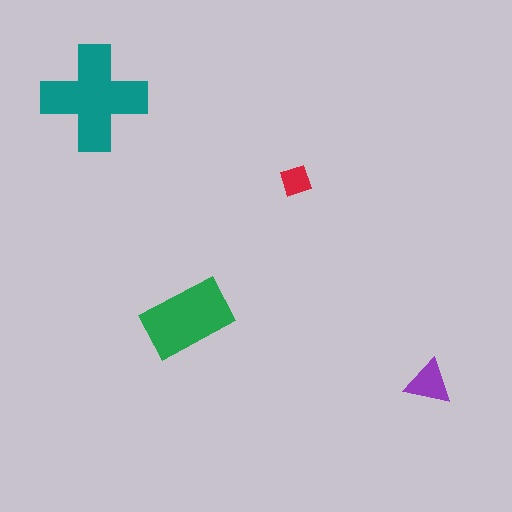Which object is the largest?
The teal cross.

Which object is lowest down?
The purple triangle is bottommost.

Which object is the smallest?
The red diamond.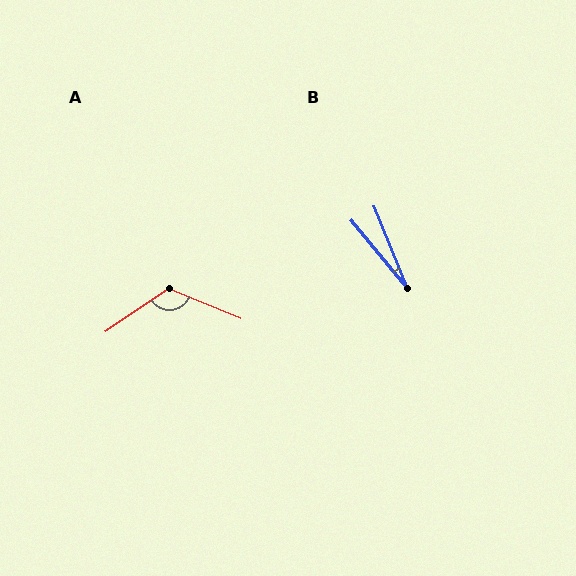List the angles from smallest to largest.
B (17°), A (123°).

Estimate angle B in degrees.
Approximately 17 degrees.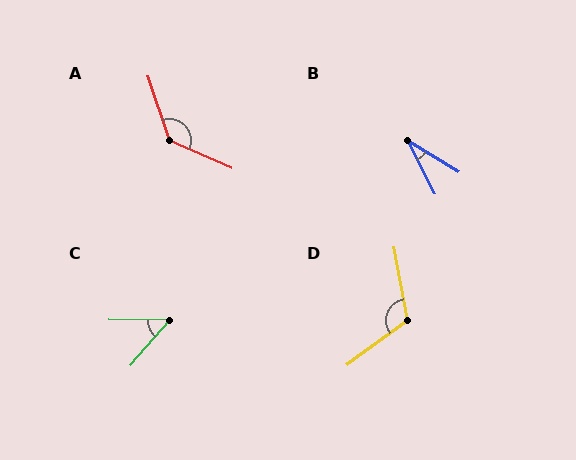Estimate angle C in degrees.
Approximately 50 degrees.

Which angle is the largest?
A, at approximately 132 degrees.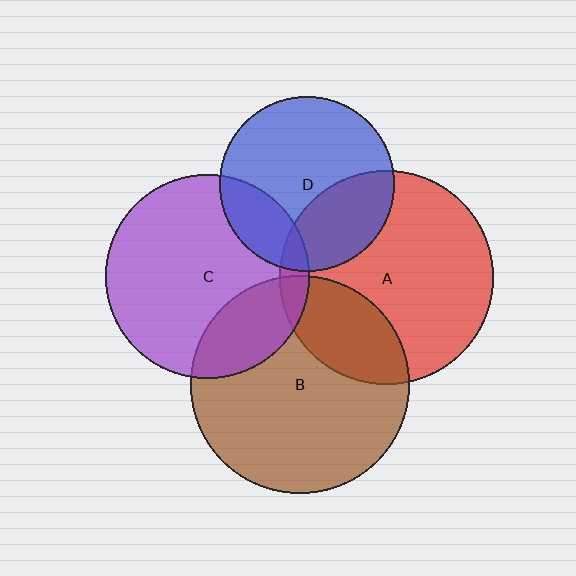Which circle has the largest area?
Circle B (brown).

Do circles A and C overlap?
Yes.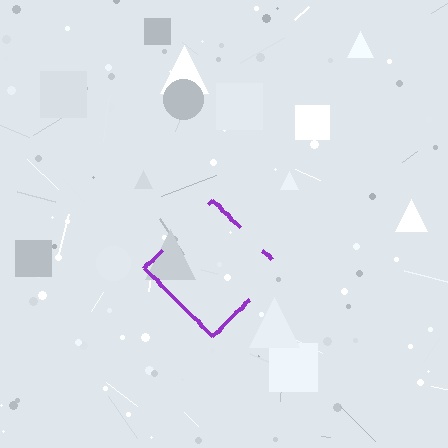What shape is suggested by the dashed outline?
The dashed outline suggests a diamond.